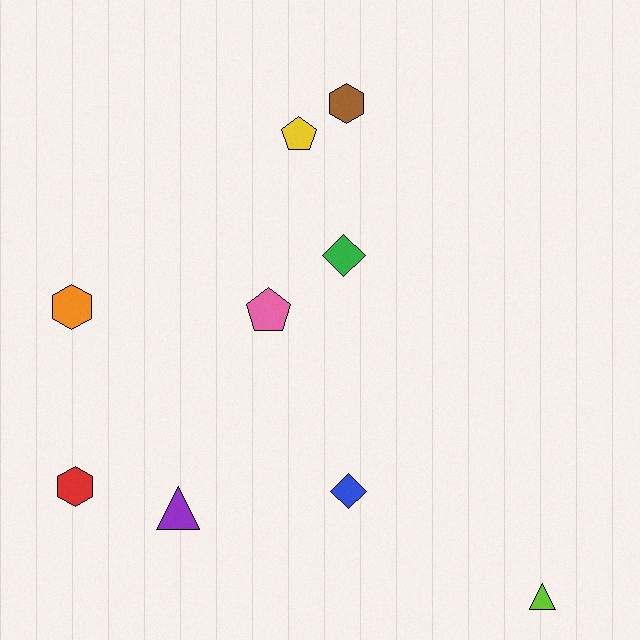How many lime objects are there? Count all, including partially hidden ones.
There is 1 lime object.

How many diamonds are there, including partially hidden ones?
There are 2 diamonds.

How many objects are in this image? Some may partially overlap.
There are 9 objects.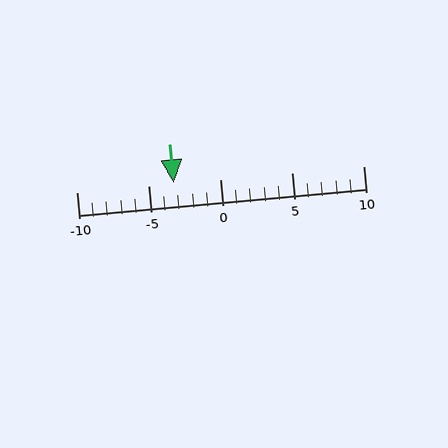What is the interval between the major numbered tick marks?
The major tick marks are spaced 5 units apart.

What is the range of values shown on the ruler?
The ruler shows values from -10 to 10.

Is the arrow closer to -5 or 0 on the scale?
The arrow is closer to -5.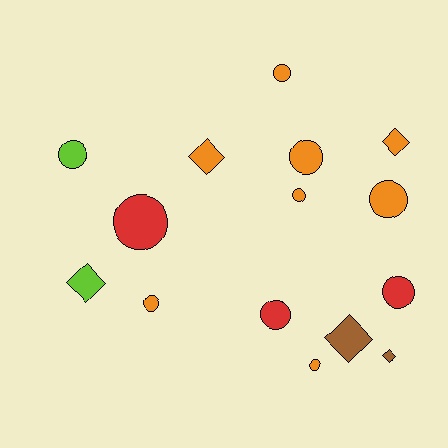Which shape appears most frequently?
Circle, with 10 objects.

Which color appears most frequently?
Orange, with 8 objects.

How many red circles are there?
There are 3 red circles.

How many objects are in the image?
There are 15 objects.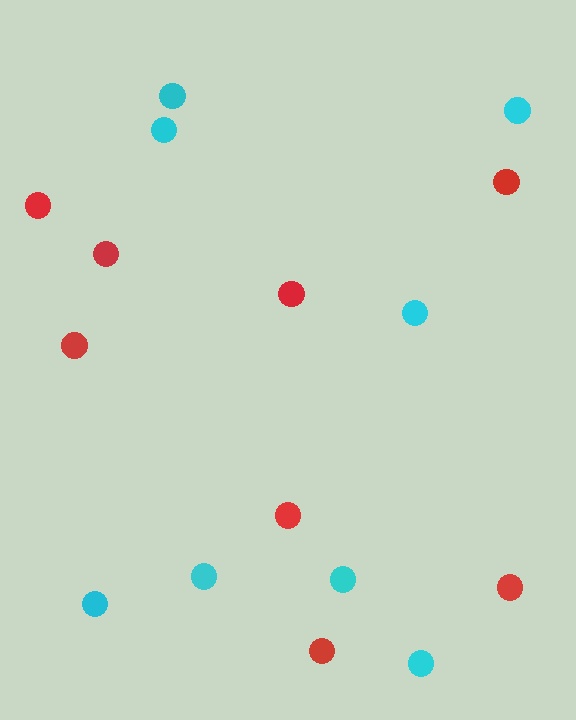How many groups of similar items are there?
There are 2 groups: one group of red circles (8) and one group of cyan circles (8).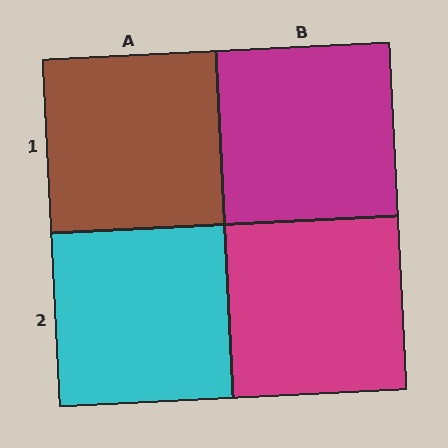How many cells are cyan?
1 cell is cyan.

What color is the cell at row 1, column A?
Brown.